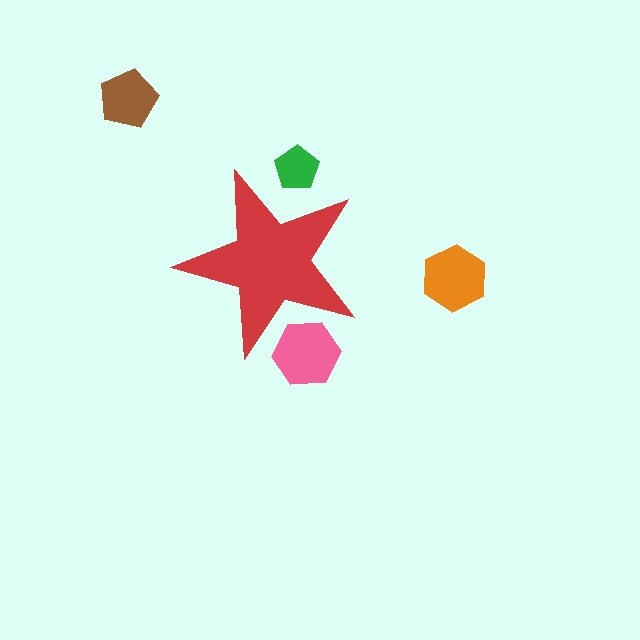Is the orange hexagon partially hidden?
No, the orange hexagon is fully visible.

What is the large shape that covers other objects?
A red star.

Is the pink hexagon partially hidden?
Yes, the pink hexagon is partially hidden behind the red star.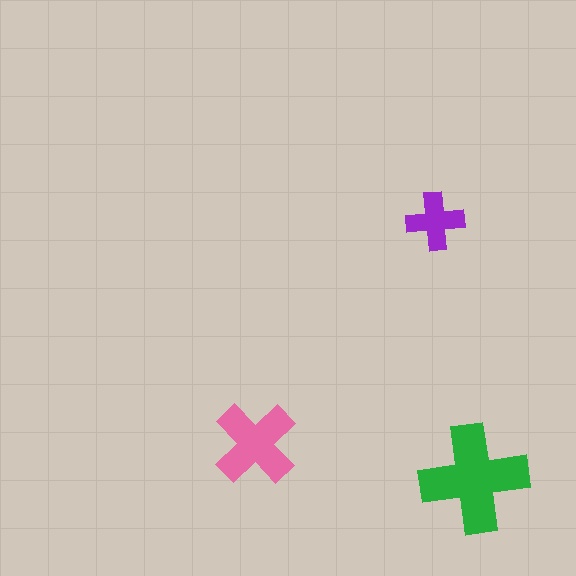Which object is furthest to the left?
The pink cross is leftmost.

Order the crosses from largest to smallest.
the green one, the pink one, the purple one.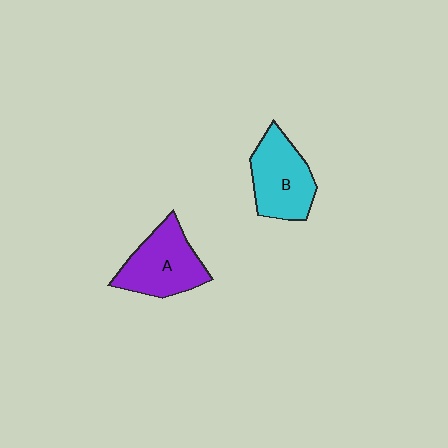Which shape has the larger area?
Shape A (purple).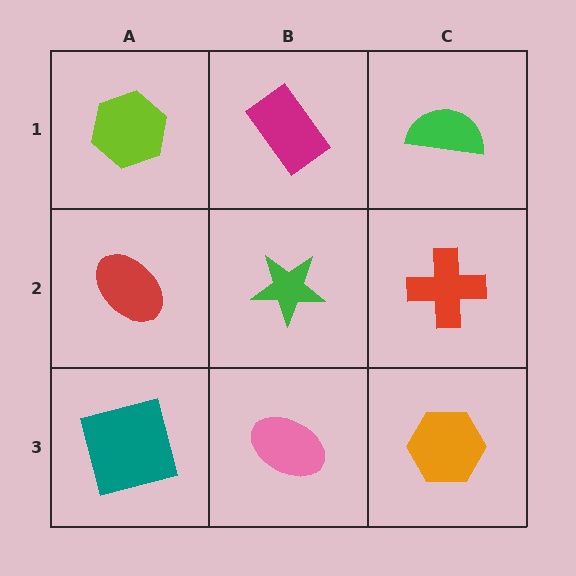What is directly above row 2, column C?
A green semicircle.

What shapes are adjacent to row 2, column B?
A magenta rectangle (row 1, column B), a pink ellipse (row 3, column B), a red ellipse (row 2, column A), a red cross (row 2, column C).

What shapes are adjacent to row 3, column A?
A red ellipse (row 2, column A), a pink ellipse (row 3, column B).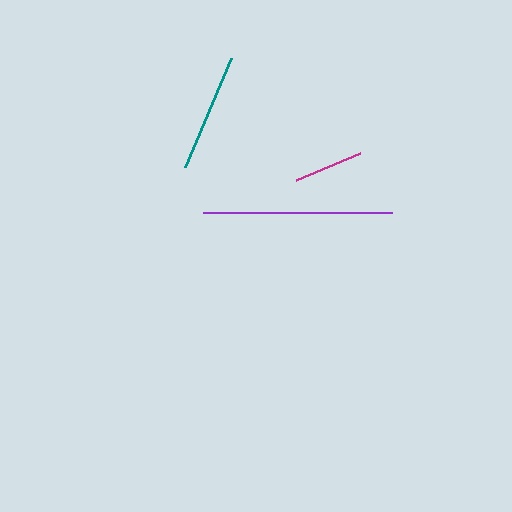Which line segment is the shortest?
The magenta line is the shortest at approximately 69 pixels.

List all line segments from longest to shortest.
From longest to shortest: purple, teal, magenta.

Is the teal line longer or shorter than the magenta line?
The teal line is longer than the magenta line.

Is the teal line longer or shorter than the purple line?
The purple line is longer than the teal line.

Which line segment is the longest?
The purple line is the longest at approximately 189 pixels.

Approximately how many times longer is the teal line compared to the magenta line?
The teal line is approximately 1.7 times the length of the magenta line.